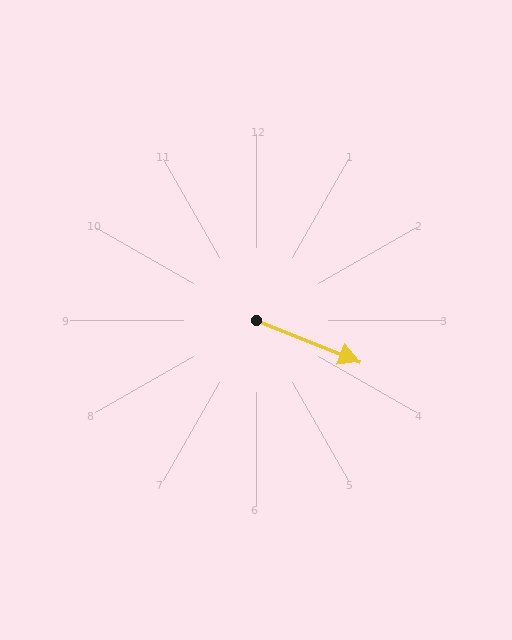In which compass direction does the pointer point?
East.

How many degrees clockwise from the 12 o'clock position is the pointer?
Approximately 112 degrees.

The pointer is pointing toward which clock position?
Roughly 4 o'clock.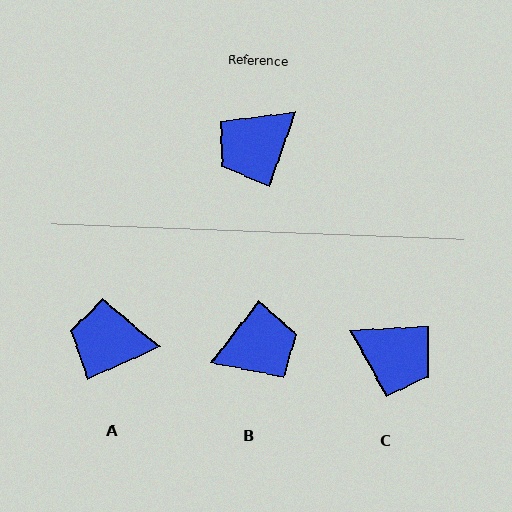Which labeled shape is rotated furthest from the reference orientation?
B, about 162 degrees away.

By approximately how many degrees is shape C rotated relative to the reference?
Approximately 113 degrees counter-clockwise.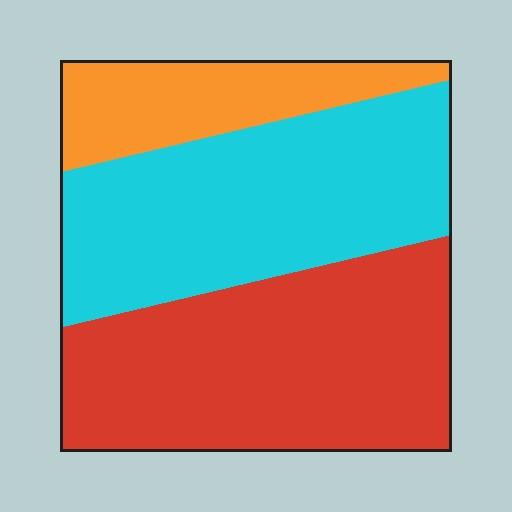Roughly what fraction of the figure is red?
Red takes up about two fifths (2/5) of the figure.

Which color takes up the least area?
Orange, at roughly 15%.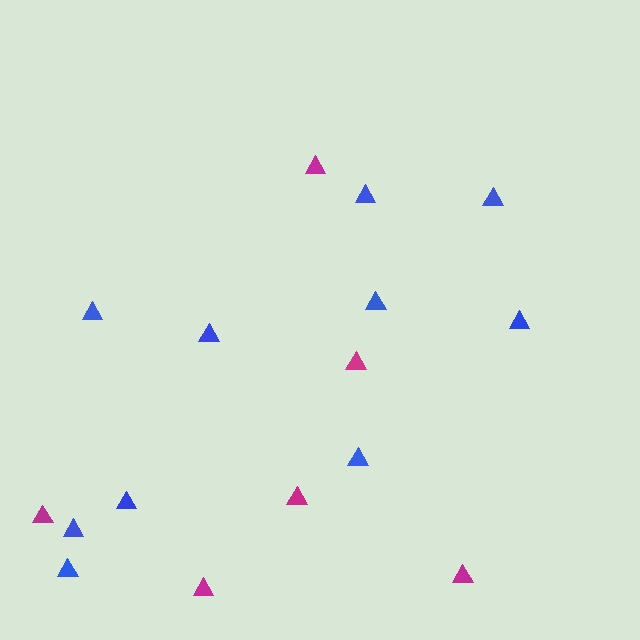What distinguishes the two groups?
There are 2 groups: one group of blue triangles (10) and one group of magenta triangles (6).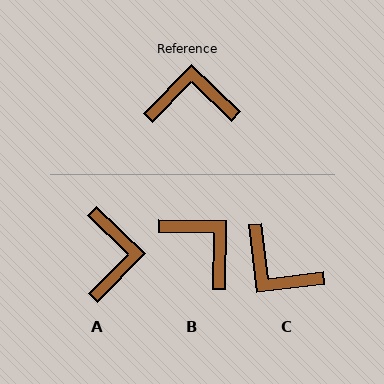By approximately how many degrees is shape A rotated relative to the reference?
Approximately 90 degrees clockwise.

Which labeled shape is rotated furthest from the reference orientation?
C, about 141 degrees away.